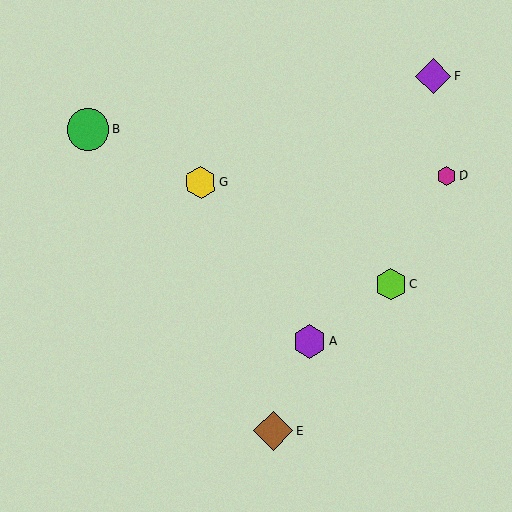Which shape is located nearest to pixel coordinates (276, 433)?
The brown diamond (labeled E) at (273, 431) is nearest to that location.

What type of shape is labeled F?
Shape F is a purple diamond.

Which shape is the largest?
The green circle (labeled B) is the largest.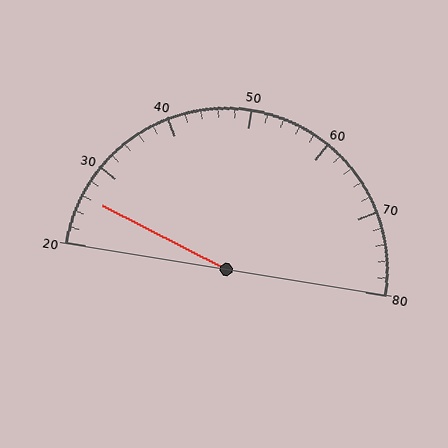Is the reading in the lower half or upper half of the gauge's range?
The reading is in the lower half of the range (20 to 80).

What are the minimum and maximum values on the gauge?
The gauge ranges from 20 to 80.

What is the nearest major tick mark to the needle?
The nearest major tick mark is 30.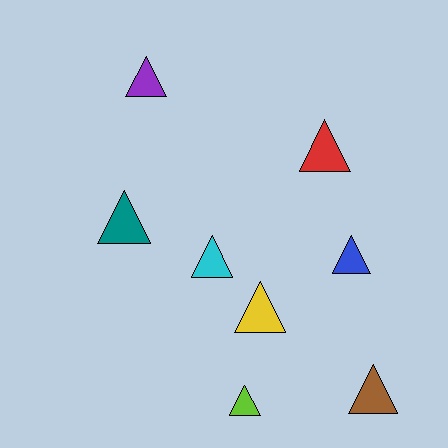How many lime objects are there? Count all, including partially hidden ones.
There is 1 lime object.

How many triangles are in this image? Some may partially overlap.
There are 8 triangles.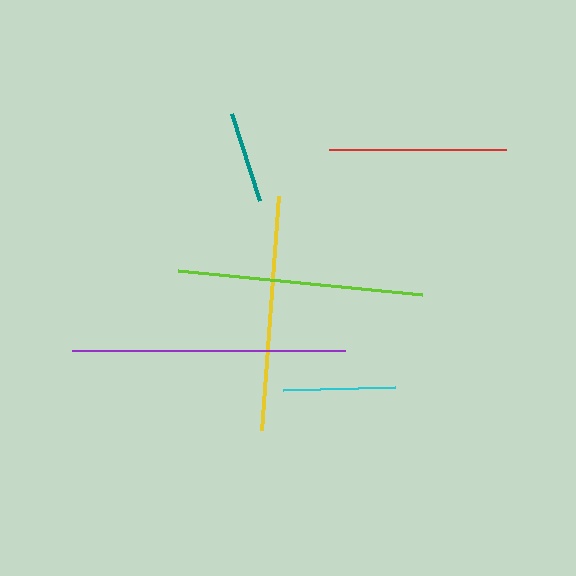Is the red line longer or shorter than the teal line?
The red line is longer than the teal line.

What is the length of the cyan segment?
The cyan segment is approximately 112 pixels long.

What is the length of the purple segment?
The purple segment is approximately 273 pixels long.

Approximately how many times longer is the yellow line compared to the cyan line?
The yellow line is approximately 2.1 times the length of the cyan line.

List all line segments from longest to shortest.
From longest to shortest: purple, lime, yellow, red, cyan, teal.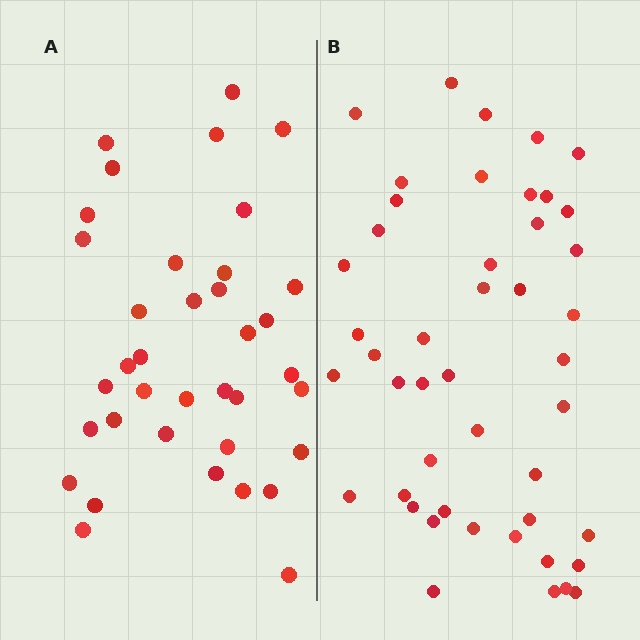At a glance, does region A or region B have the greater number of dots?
Region B (the right region) has more dots.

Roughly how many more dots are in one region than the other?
Region B has roughly 8 or so more dots than region A.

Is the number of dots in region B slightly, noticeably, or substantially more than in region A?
Region B has only slightly more — the two regions are fairly close. The ratio is roughly 1.2 to 1.